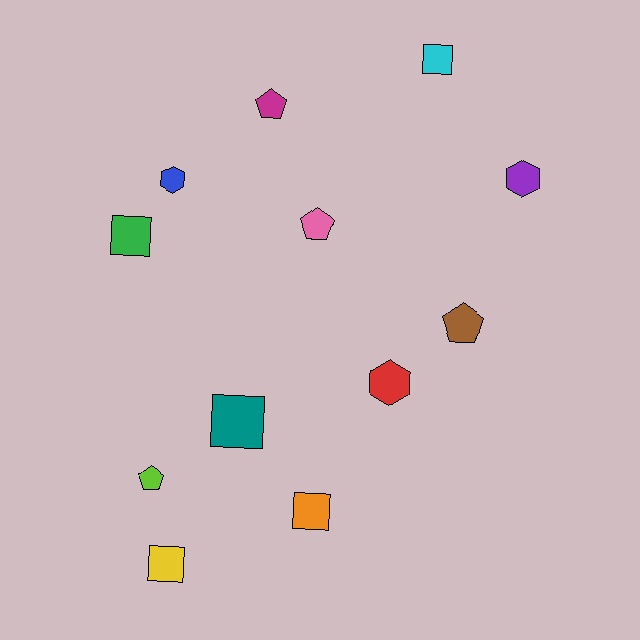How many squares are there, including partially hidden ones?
There are 5 squares.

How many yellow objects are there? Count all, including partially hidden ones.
There is 1 yellow object.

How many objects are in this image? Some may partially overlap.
There are 12 objects.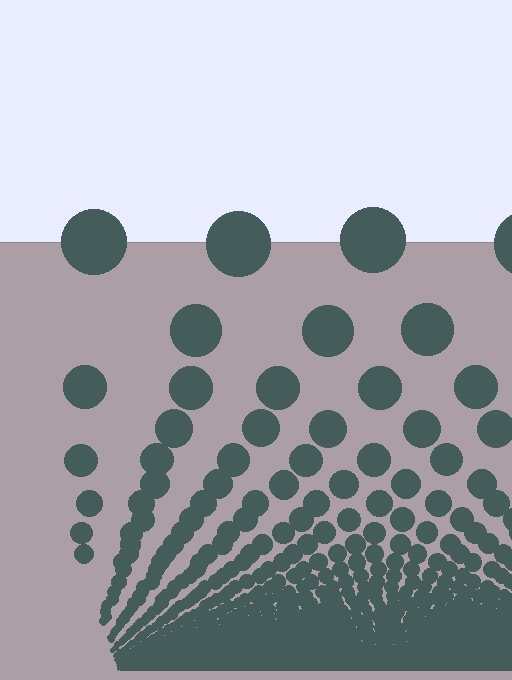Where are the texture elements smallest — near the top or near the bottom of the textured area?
Near the bottom.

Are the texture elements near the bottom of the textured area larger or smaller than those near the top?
Smaller. The gradient is inverted — elements near the bottom are smaller and denser.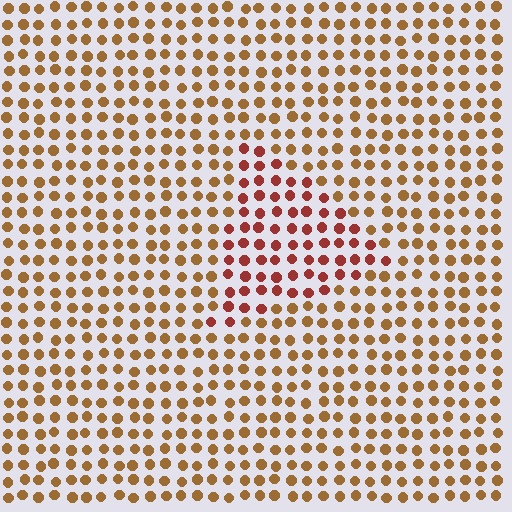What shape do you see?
I see a triangle.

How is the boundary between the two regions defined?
The boundary is defined purely by a slight shift in hue (about 33 degrees). Spacing, size, and orientation are identical on both sides.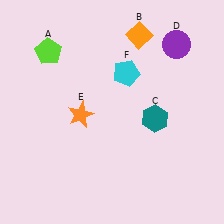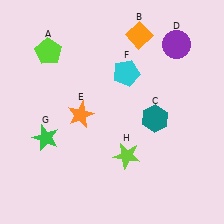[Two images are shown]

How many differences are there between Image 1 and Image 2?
There are 2 differences between the two images.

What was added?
A green star (G), a lime star (H) were added in Image 2.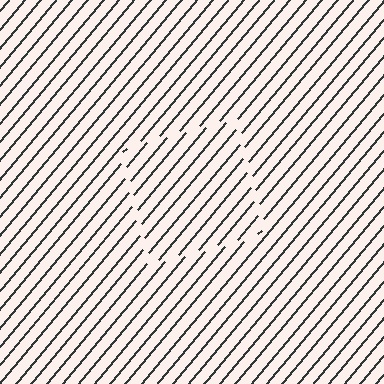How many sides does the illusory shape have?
4 sides — the line-ends trace a square.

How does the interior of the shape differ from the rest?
The interior of the shape contains the same grating, shifted by half a period — the contour is defined by the phase discontinuity where line-ends from the inner and outer gratings abut.